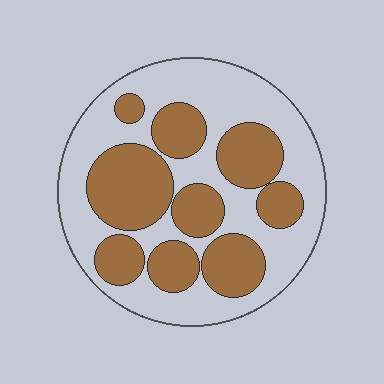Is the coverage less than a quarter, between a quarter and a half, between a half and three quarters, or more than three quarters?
Between a quarter and a half.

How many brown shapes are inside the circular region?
9.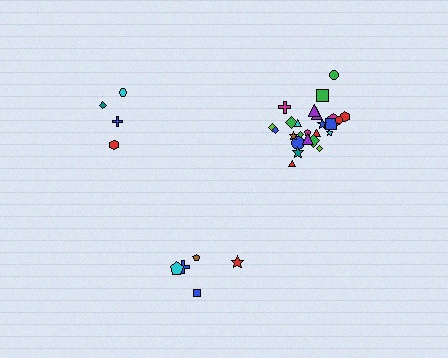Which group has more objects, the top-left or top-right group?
The top-right group.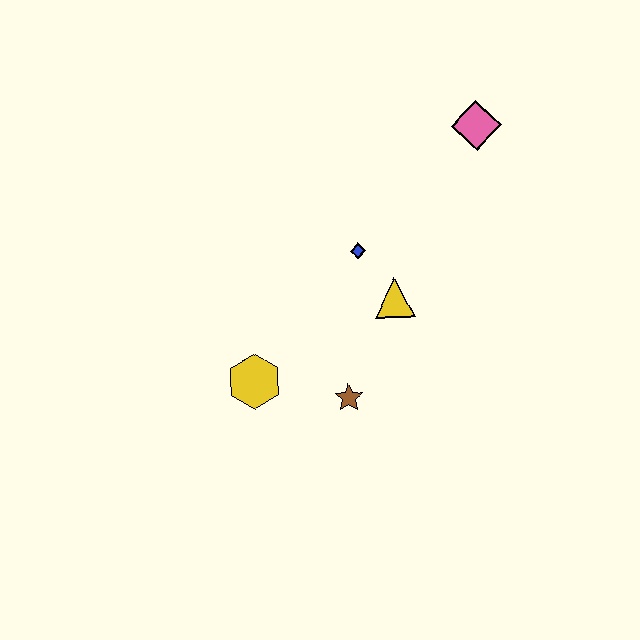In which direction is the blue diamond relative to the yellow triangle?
The blue diamond is above the yellow triangle.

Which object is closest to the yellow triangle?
The blue diamond is closest to the yellow triangle.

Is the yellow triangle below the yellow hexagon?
No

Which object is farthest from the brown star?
The pink diamond is farthest from the brown star.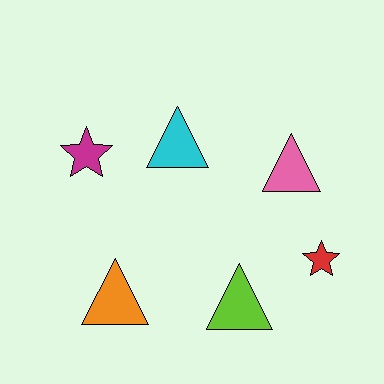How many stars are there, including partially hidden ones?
There are 2 stars.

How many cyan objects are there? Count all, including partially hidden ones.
There is 1 cyan object.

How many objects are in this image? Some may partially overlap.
There are 6 objects.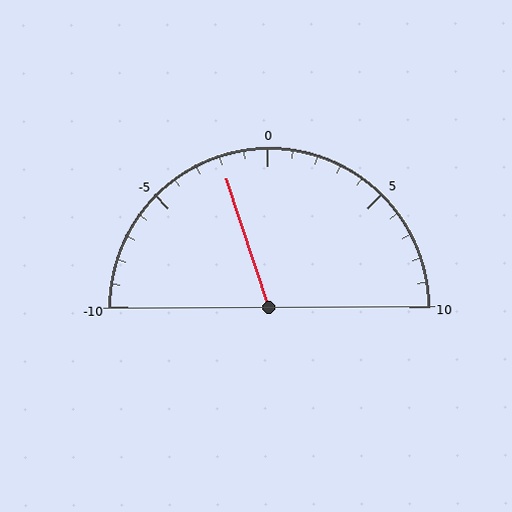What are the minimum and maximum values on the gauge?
The gauge ranges from -10 to 10.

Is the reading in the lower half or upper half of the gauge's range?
The reading is in the lower half of the range (-10 to 10).